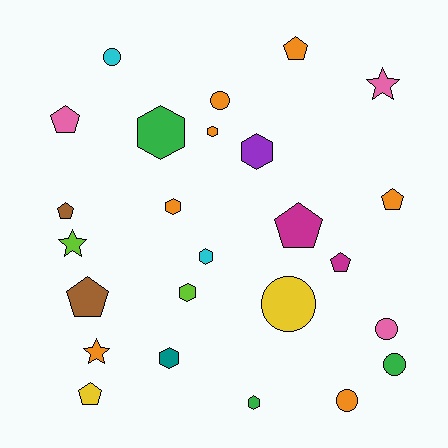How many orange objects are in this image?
There are 7 orange objects.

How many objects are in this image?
There are 25 objects.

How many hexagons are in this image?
There are 8 hexagons.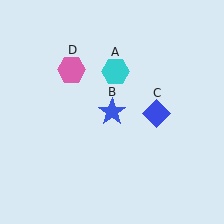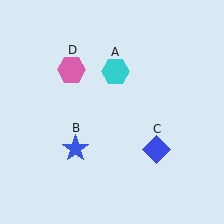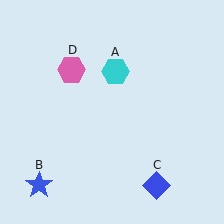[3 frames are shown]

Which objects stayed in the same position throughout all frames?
Cyan hexagon (object A) and pink hexagon (object D) remained stationary.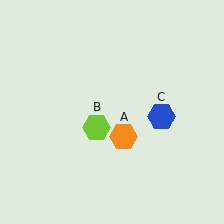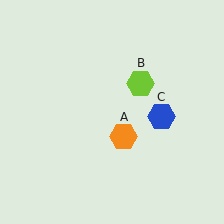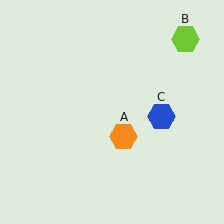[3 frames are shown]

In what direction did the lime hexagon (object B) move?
The lime hexagon (object B) moved up and to the right.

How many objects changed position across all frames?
1 object changed position: lime hexagon (object B).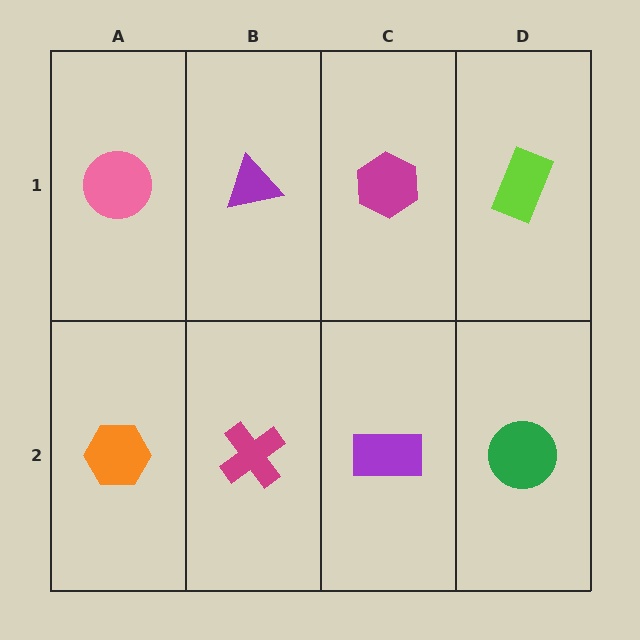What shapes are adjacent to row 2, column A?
A pink circle (row 1, column A), a magenta cross (row 2, column B).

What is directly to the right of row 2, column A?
A magenta cross.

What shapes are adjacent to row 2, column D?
A lime rectangle (row 1, column D), a purple rectangle (row 2, column C).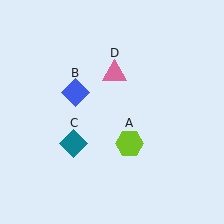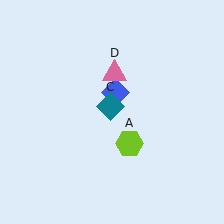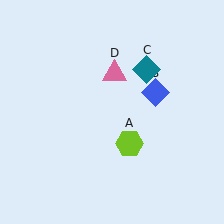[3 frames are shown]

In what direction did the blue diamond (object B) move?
The blue diamond (object B) moved right.